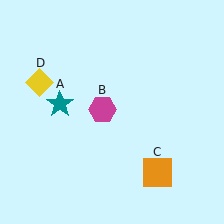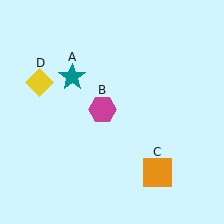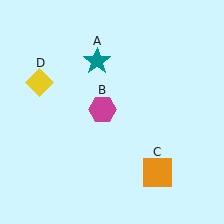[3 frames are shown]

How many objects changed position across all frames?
1 object changed position: teal star (object A).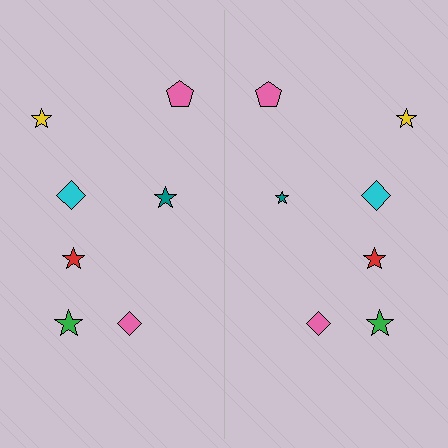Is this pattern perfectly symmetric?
No, the pattern is not perfectly symmetric. The teal star on the right side has a different size than its mirror counterpart.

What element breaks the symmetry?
The teal star on the right side has a different size than its mirror counterpart.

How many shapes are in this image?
There are 14 shapes in this image.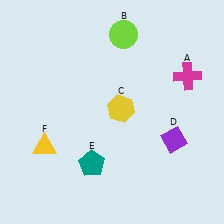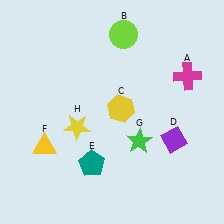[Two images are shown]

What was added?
A green star (G), a yellow star (H) were added in Image 2.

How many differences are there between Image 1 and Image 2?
There are 2 differences between the two images.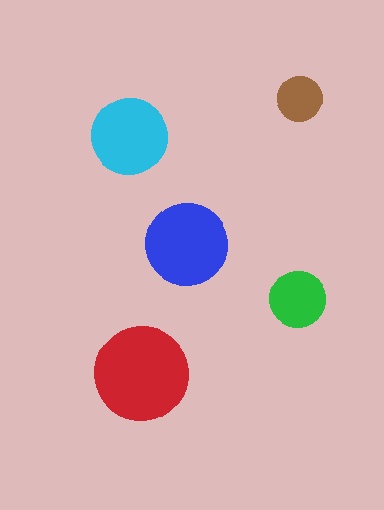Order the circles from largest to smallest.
the red one, the blue one, the cyan one, the green one, the brown one.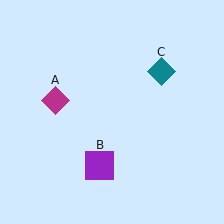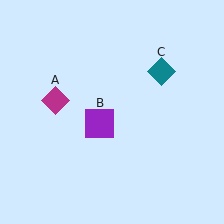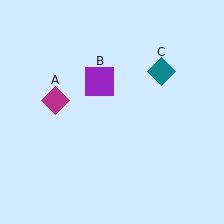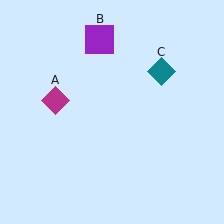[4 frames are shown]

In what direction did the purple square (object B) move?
The purple square (object B) moved up.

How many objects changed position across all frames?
1 object changed position: purple square (object B).